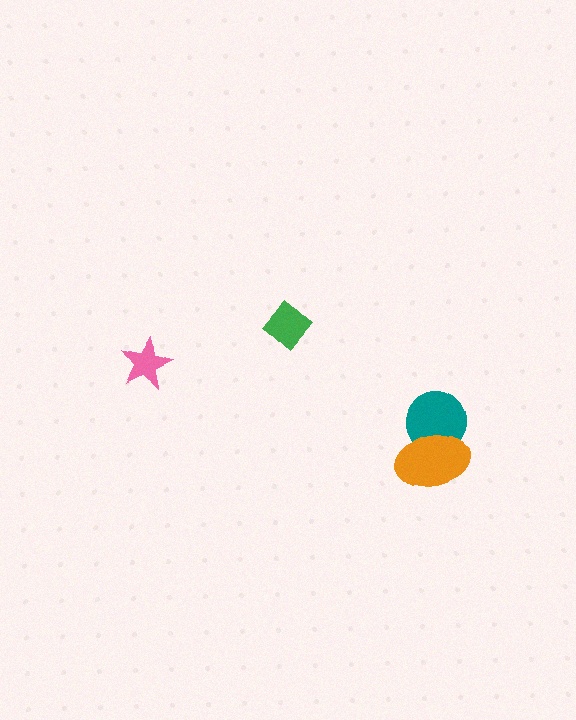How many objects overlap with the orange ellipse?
1 object overlaps with the orange ellipse.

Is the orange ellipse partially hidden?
No, no other shape covers it.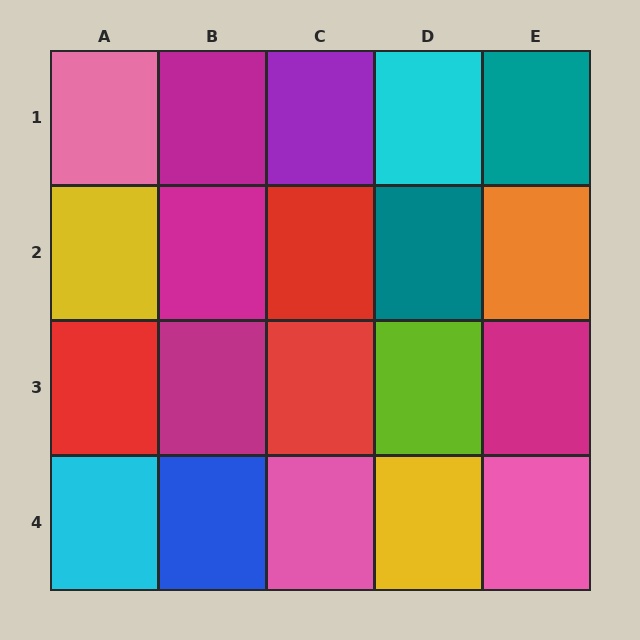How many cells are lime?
1 cell is lime.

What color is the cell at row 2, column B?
Magenta.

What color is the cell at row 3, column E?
Magenta.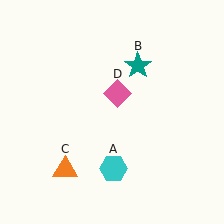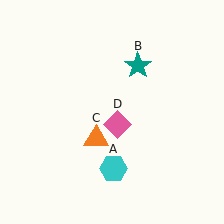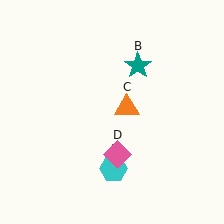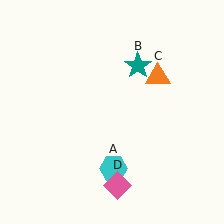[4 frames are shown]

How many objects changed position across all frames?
2 objects changed position: orange triangle (object C), pink diamond (object D).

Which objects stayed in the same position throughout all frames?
Cyan hexagon (object A) and teal star (object B) remained stationary.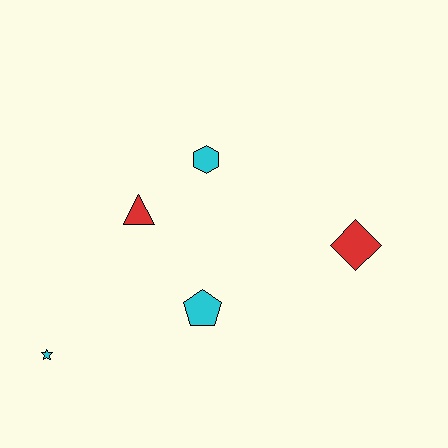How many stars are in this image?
There is 1 star.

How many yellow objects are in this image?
There are no yellow objects.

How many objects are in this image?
There are 5 objects.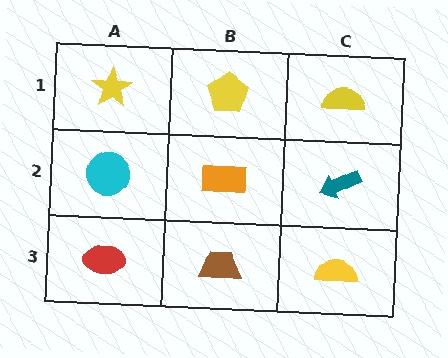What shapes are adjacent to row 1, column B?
An orange rectangle (row 2, column B), a yellow star (row 1, column A), a yellow semicircle (row 1, column C).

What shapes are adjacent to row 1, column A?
A cyan circle (row 2, column A), a yellow pentagon (row 1, column B).